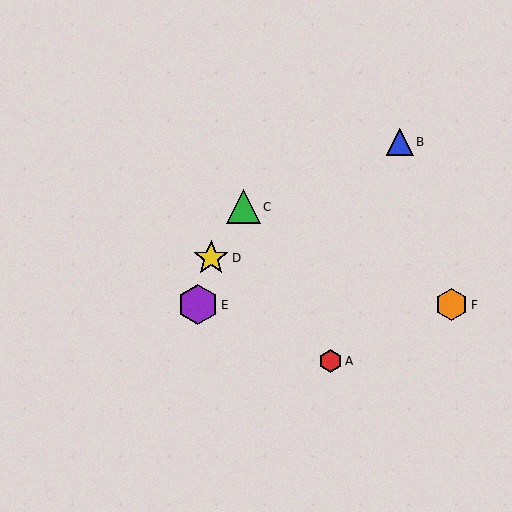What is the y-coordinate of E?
Object E is at y≈305.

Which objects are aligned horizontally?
Objects E, F are aligned horizontally.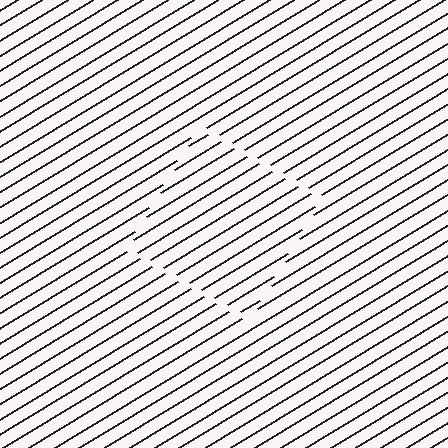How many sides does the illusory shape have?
4 sides — the line-ends trace a square.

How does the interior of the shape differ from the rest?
The interior of the shape contains the same grating, shifted by half a period — the contour is defined by the phase discontinuity where line-ends from the inner and outer gratings abut.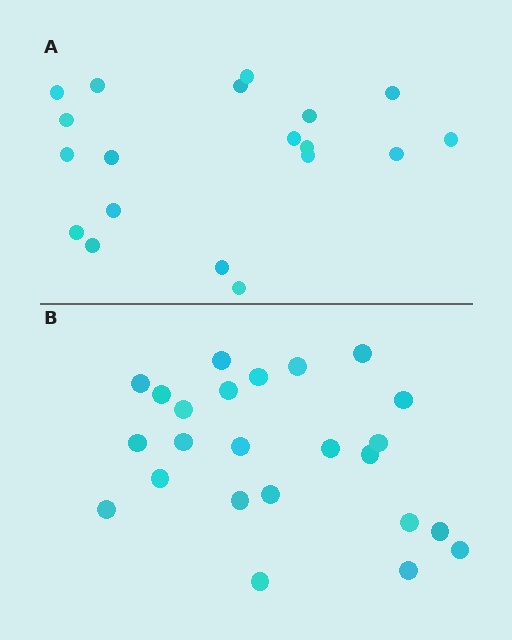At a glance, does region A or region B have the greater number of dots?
Region B (the bottom region) has more dots.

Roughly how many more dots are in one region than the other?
Region B has about 5 more dots than region A.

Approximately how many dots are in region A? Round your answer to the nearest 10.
About 20 dots. (The exact count is 19, which rounds to 20.)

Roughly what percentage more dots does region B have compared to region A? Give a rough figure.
About 25% more.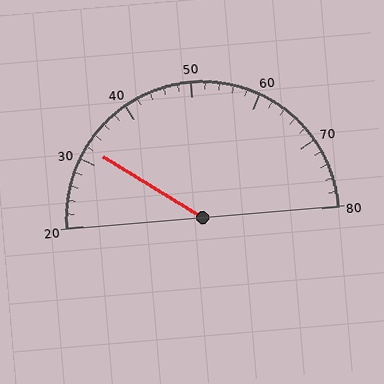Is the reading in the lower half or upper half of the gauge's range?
The reading is in the lower half of the range (20 to 80).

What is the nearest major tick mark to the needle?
The nearest major tick mark is 30.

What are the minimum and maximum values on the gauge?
The gauge ranges from 20 to 80.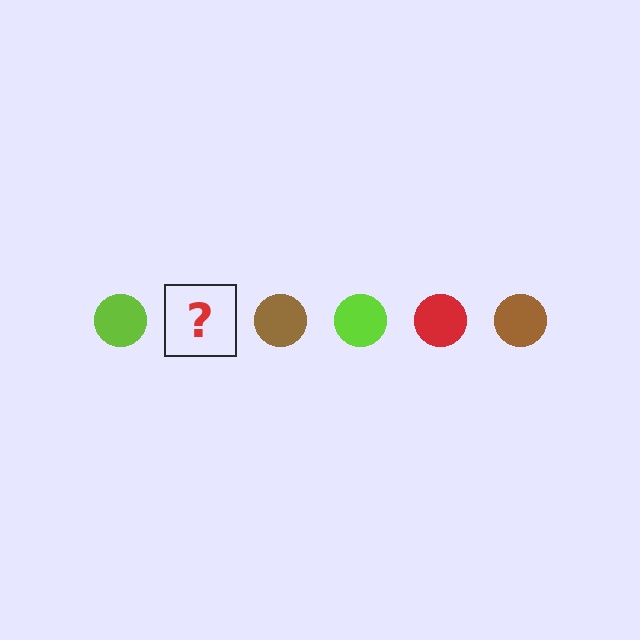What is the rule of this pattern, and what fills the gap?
The rule is that the pattern cycles through lime, red, brown circles. The gap should be filled with a red circle.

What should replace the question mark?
The question mark should be replaced with a red circle.